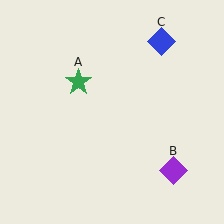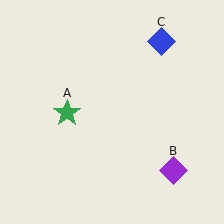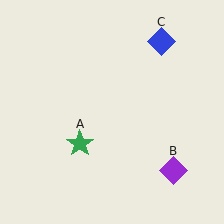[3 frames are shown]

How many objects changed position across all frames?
1 object changed position: green star (object A).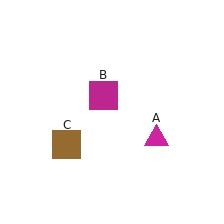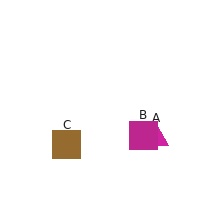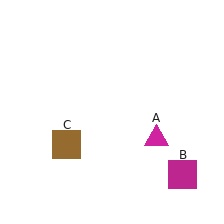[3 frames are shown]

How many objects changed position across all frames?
1 object changed position: magenta square (object B).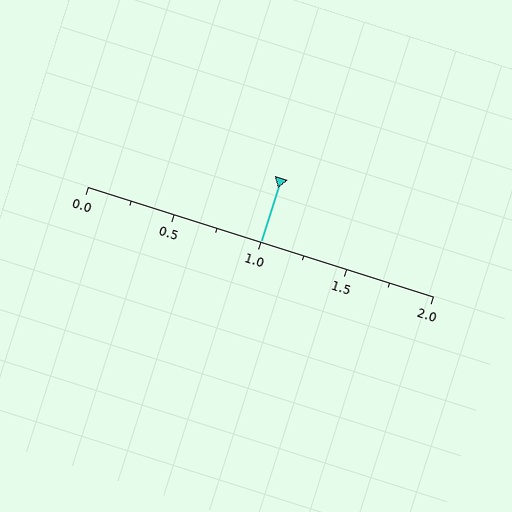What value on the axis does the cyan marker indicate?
The marker indicates approximately 1.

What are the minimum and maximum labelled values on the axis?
The axis runs from 0.0 to 2.0.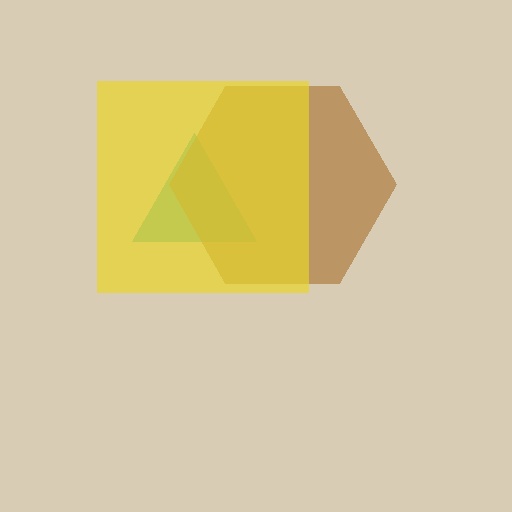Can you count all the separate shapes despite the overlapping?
Yes, there are 3 separate shapes.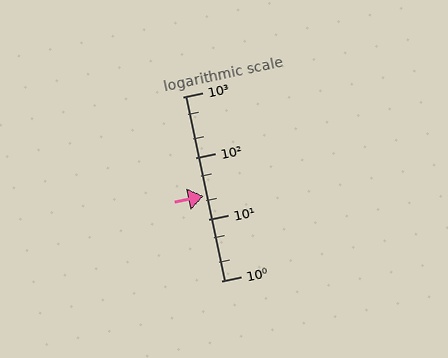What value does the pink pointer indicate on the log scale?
The pointer indicates approximately 24.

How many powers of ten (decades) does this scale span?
The scale spans 3 decades, from 1 to 1000.